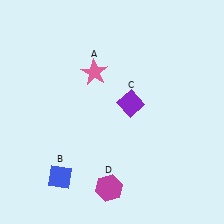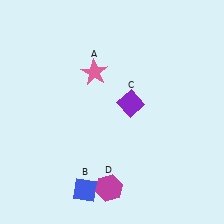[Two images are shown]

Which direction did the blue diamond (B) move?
The blue diamond (B) moved right.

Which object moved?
The blue diamond (B) moved right.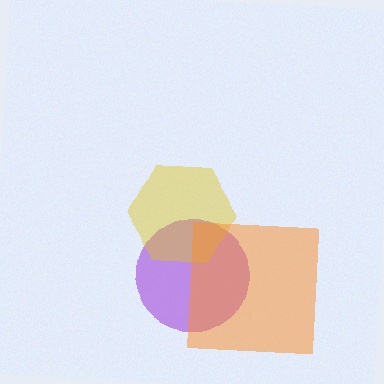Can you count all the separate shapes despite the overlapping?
Yes, there are 3 separate shapes.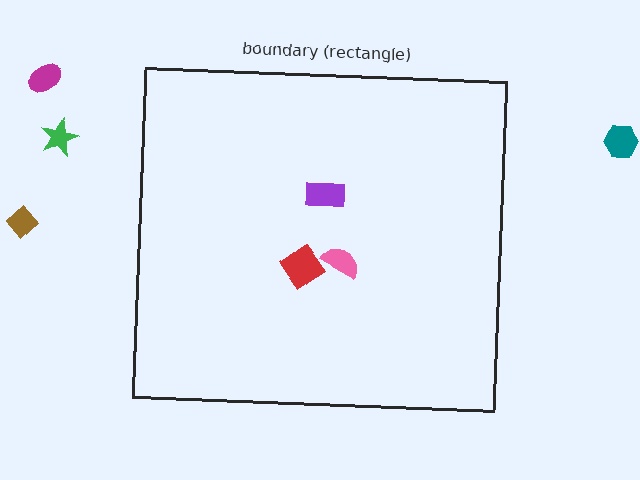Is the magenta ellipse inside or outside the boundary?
Outside.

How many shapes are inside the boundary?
3 inside, 4 outside.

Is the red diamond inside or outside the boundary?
Inside.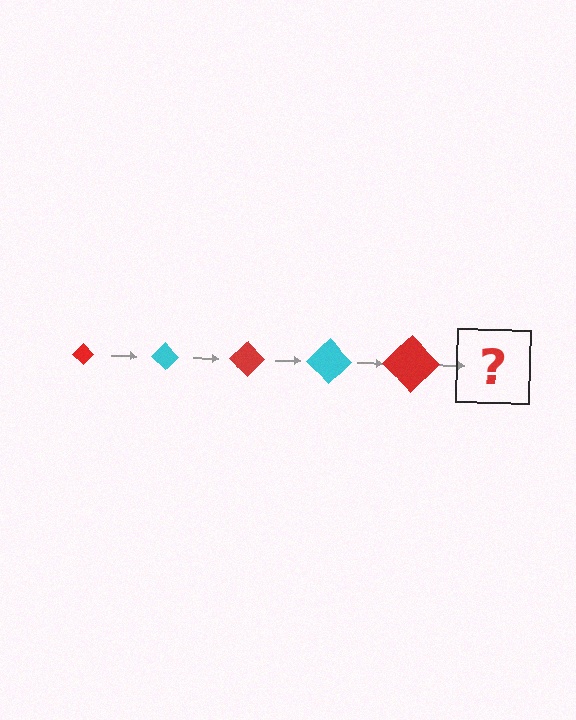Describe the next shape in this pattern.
It should be a cyan diamond, larger than the previous one.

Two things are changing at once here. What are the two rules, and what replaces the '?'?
The two rules are that the diamond grows larger each step and the color cycles through red and cyan. The '?' should be a cyan diamond, larger than the previous one.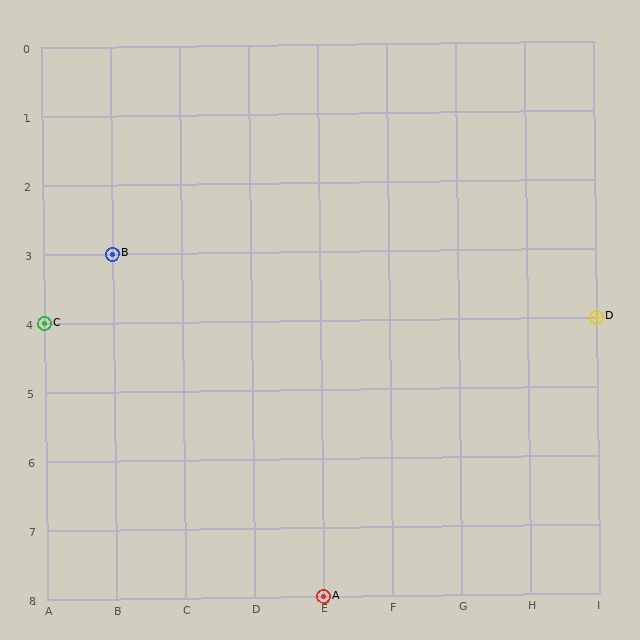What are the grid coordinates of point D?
Point D is at grid coordinates (I, 4).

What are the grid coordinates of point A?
Point A is at grid coordinates (E, 8).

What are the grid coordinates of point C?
Point C is at grid coordinates (A, 4).